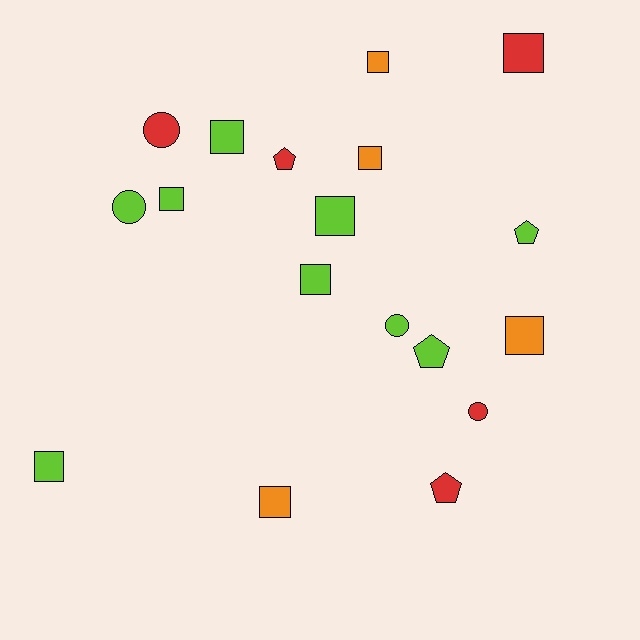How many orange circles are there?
There are no orange circles.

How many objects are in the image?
There are 18 objects.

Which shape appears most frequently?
Square, with 10 objects.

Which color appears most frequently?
Lime, with 9 objects.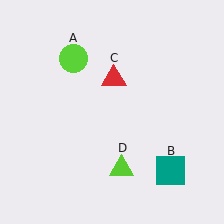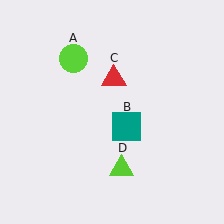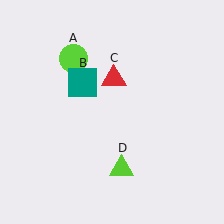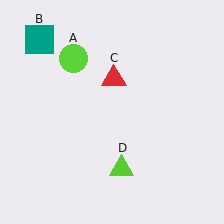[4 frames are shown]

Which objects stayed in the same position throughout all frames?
Lime circle (object A) and red triangle (object C) and lime triangle (object D) remained stationary.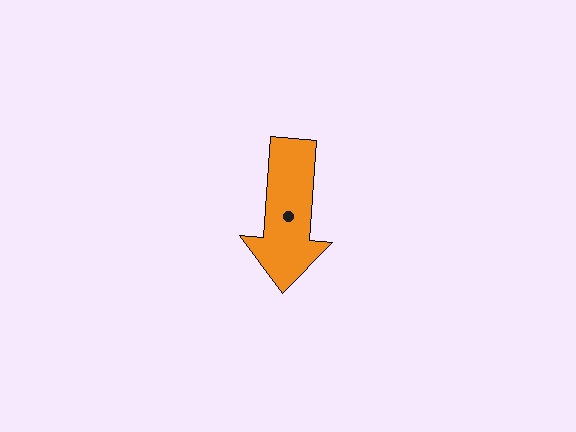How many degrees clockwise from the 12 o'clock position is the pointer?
Approximately 184 degrees.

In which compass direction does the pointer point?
South.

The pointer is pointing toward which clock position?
Roughly 6 o'clock.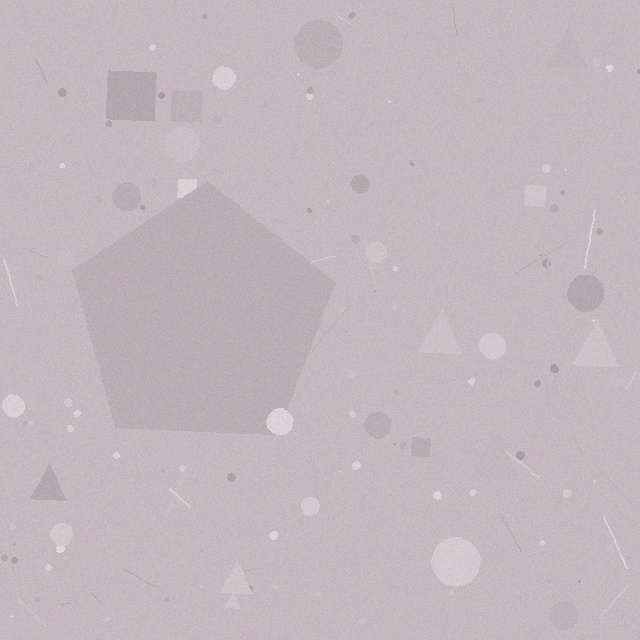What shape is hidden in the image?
A pentagon is hidden in the image.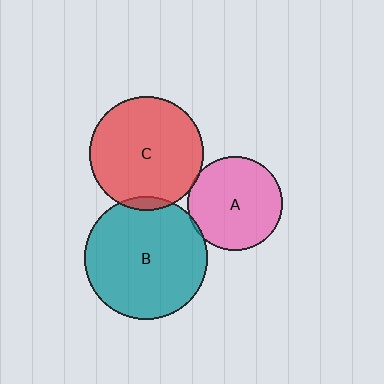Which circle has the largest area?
Circle B (teal).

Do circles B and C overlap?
Yes.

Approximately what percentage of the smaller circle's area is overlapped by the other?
Approximately 5%.